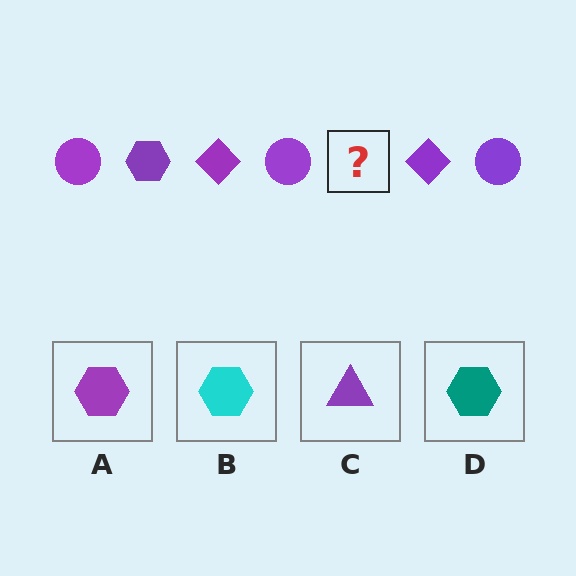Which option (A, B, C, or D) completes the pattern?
A.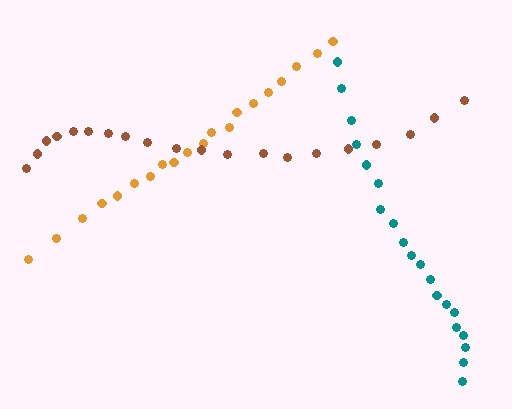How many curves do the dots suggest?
There are 3 distinct paths.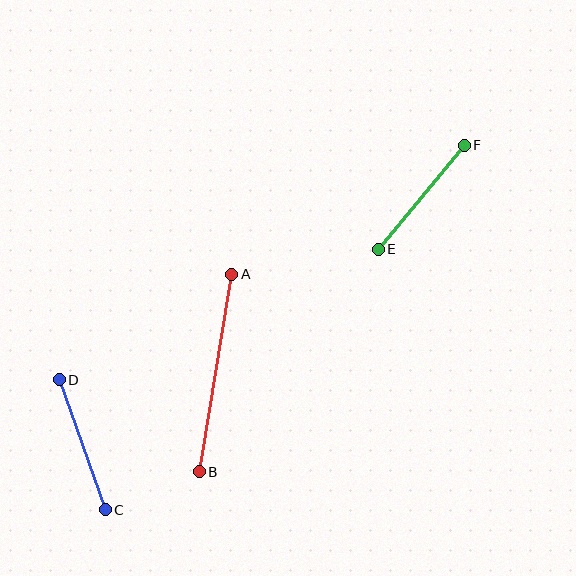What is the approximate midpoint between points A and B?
The midpoint is at approximately (216, 373) pixels.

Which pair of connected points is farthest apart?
Points A and B are farthest apart.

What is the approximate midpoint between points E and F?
The midpoint is at approximately (421, 197) pixels.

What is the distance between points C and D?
The distance is approximately 138 pixels.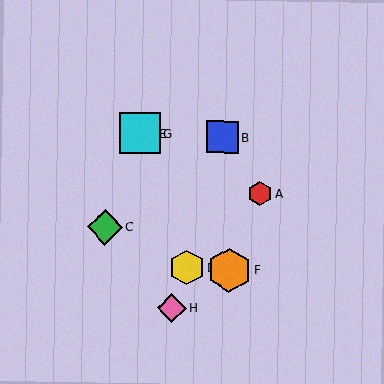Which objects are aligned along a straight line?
Objects A, E, G are aligned along a straight line.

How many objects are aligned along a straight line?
3 objects (A, E, G) are aligned along a straight line.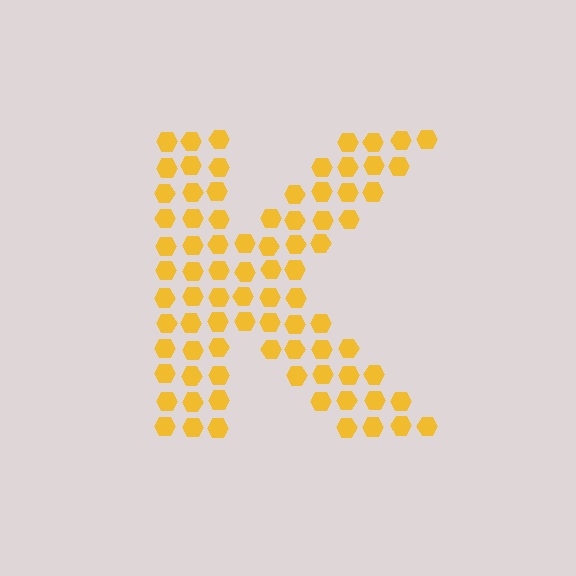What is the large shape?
The large shape is the letter K.